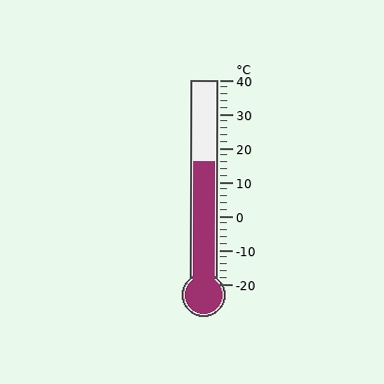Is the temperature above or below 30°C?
The temperature is below 30°C.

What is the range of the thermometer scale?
The thermometer scale ranges from -20°C to 40°C.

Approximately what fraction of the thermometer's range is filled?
The thermometer is filled to approximately 60% of its range.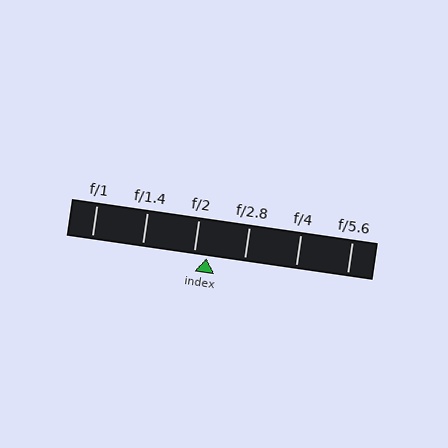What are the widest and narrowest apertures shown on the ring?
The widest aperture shown is f/1 and the narrowest is f/5.6.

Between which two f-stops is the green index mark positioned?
The index mark is between f/2 and f/2.8.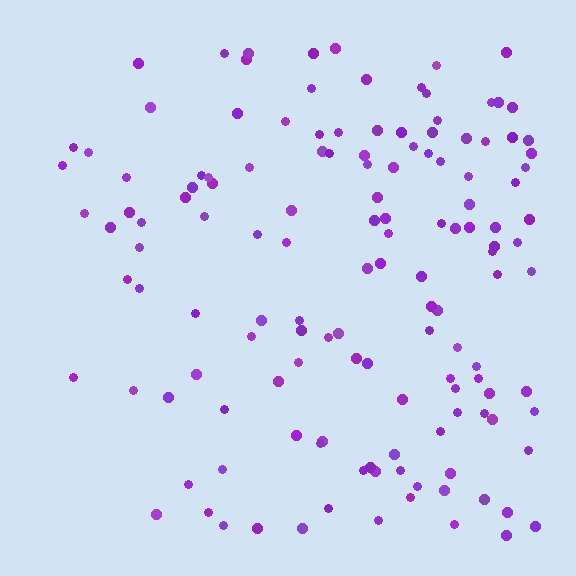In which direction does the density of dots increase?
From left to right, with the right side densest.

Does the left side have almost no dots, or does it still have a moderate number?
Still a moderate number, just noticeably fewer than the right.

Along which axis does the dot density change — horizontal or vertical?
Horizontal.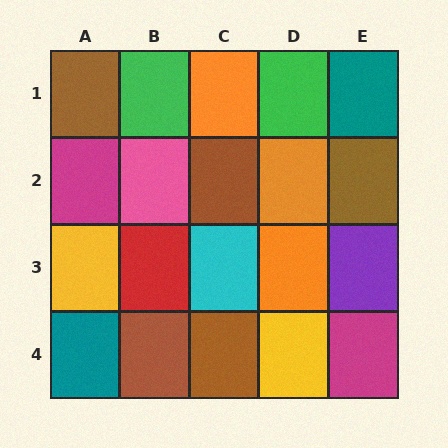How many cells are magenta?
2 cells are magenta.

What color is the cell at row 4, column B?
Brown.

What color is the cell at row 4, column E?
Magenta.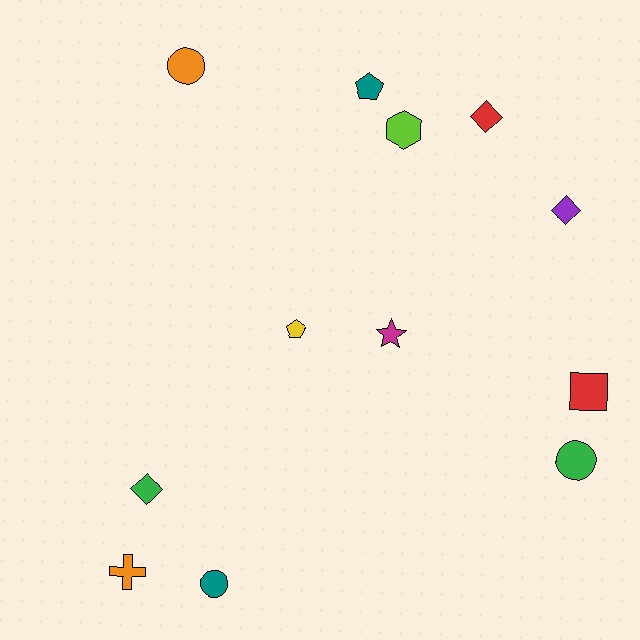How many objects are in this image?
There are 12 objects.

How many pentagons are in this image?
There are 2 pentagons.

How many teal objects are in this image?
There are 2 teal objects.